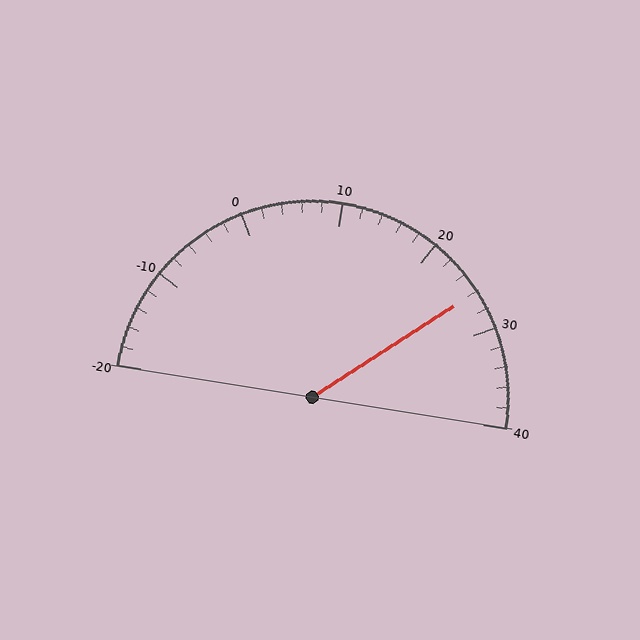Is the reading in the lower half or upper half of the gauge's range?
The reading is in the upper half of the range (-20 to 40).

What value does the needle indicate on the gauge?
The needle indicates approximately 26.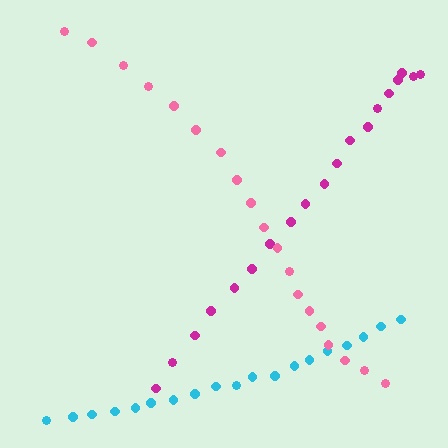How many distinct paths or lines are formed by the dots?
There are 3 distinct paths.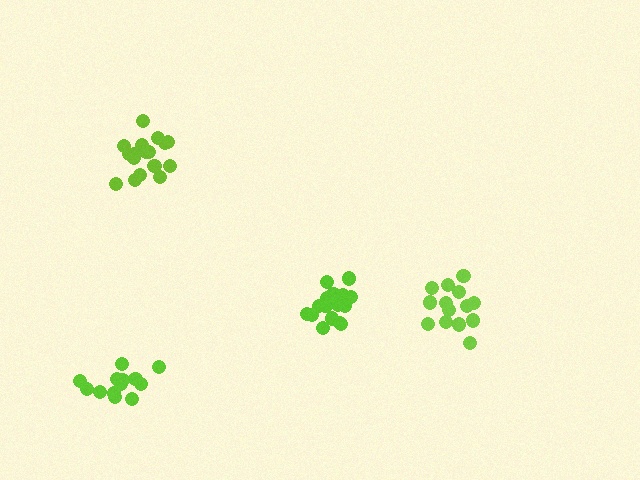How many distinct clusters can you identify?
There are 4 distinct clusters.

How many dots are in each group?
Group 1: 17 dots, Group 2: 17 dots, Group 3: 14 dots, Group 4: 15 dots (63 total).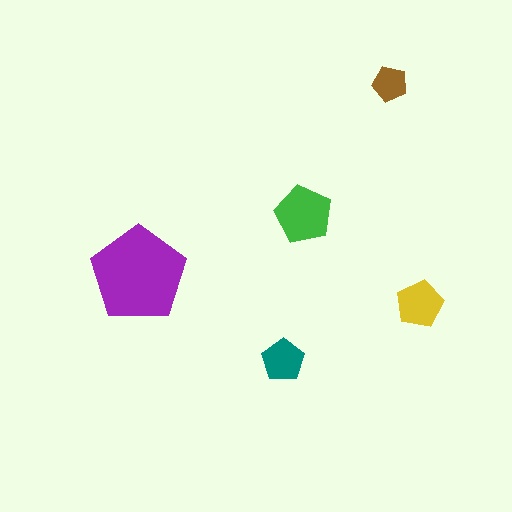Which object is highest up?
The brown pentagon is topmost.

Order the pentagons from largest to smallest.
the purple one, the green one, the yellow one, the teal one, the brown one.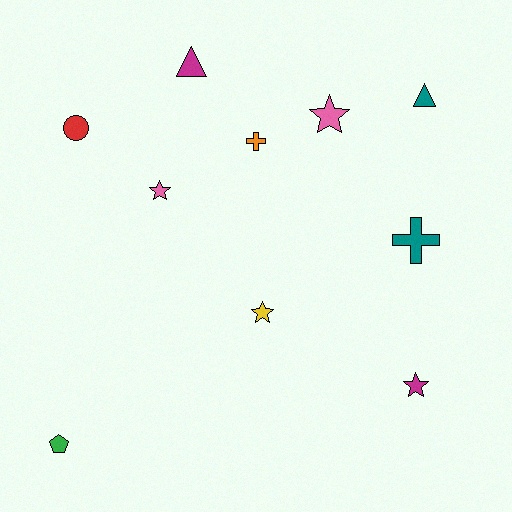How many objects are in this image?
There are 10 objects.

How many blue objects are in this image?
There are no blue objects.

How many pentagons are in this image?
There is 1 pentagon.